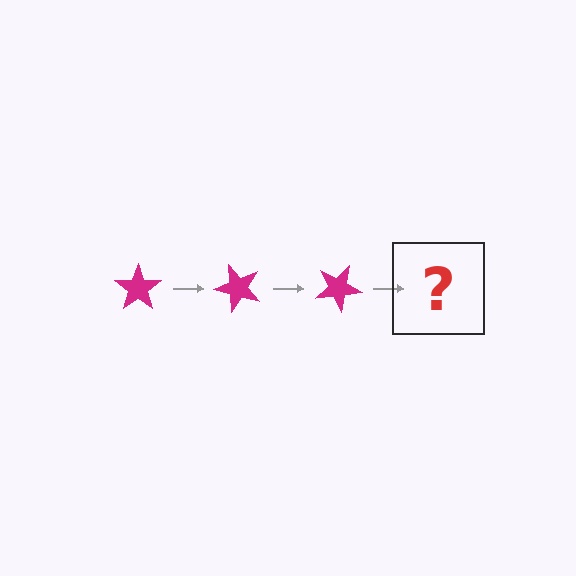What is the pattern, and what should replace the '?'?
The pattern is that the star rotates 50 degrees each step. The '?' should be a magenta star rotated 150 degrees.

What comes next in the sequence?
The next element should be a magenta star rotated 150 degrees.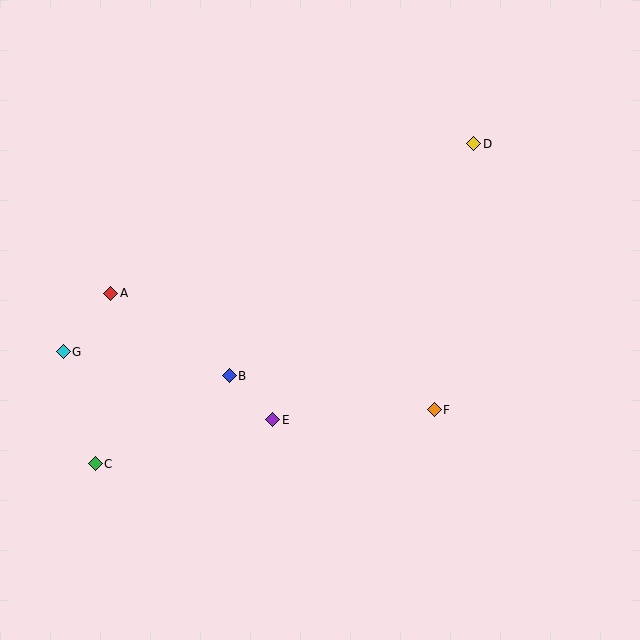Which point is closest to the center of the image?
Point B at (229, 376) is closest to the center.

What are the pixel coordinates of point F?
Point F is at (434, 410).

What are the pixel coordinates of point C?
Point C is at (95, 464).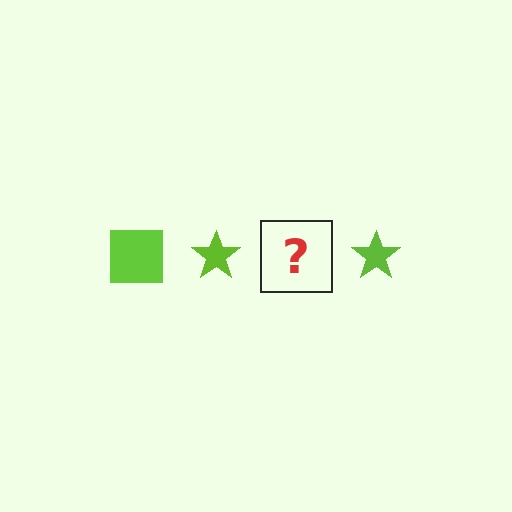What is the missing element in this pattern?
The missing element is a lime square.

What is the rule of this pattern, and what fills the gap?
The rule is that the pattern cycles through square, star shapes in lime. The gap should be filled with a lime square.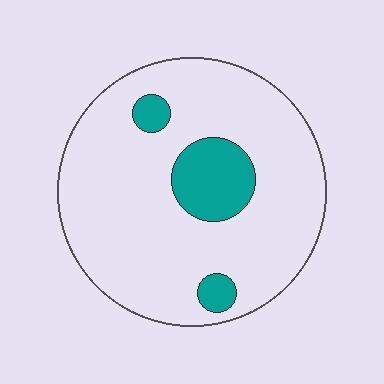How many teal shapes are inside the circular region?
3.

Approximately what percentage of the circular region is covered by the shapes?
Approximately 15%.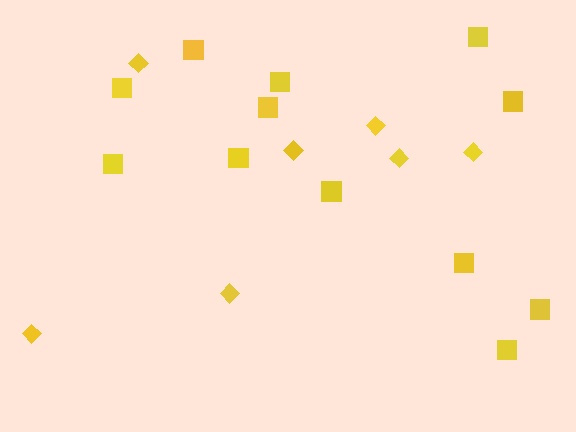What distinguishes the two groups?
There are 2 groups: one group of diamonds (7) and one group of squares (12).